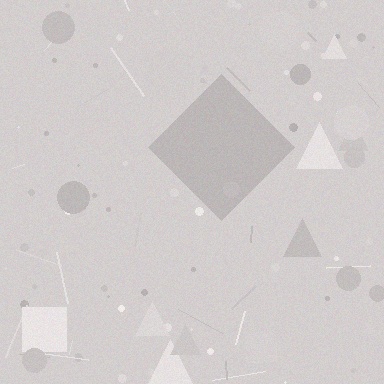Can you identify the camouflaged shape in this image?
The camouflaged shape is a diamond.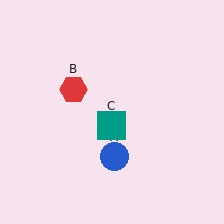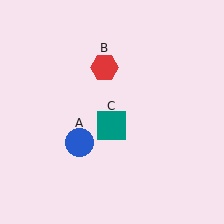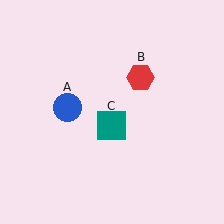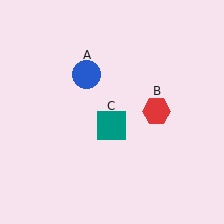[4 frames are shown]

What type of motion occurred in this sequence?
The blue circle (object A), red hexagon (object B) rotated clockwise around the center of the scene.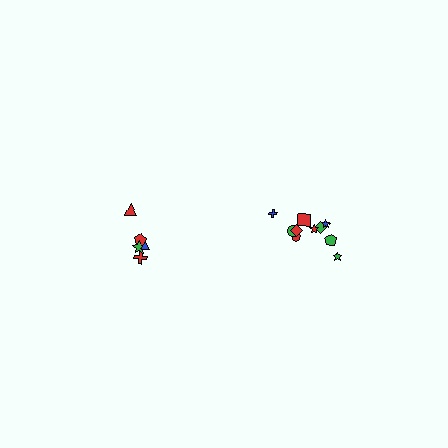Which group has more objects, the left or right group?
The right group.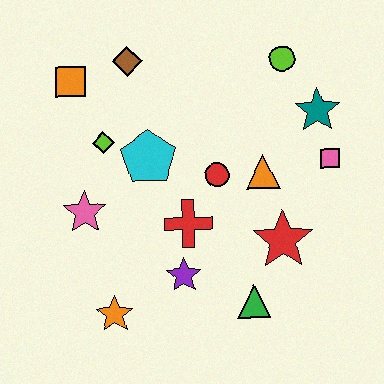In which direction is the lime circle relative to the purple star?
The lime circle is above the purple star.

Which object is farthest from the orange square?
The green triangle is farthest from the orange square.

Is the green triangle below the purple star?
Yes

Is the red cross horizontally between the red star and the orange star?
Yes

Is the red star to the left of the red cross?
No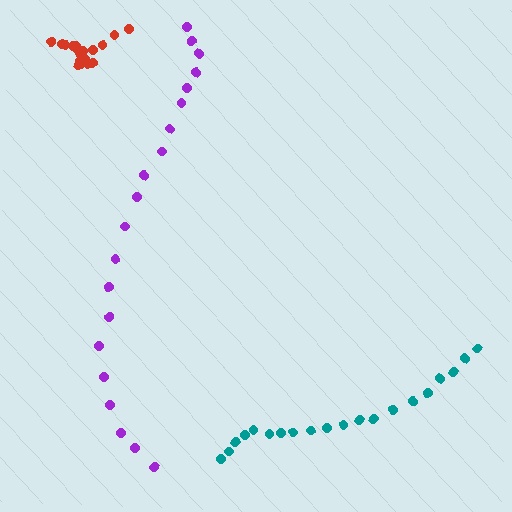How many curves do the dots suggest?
There are 3 distinct paths.